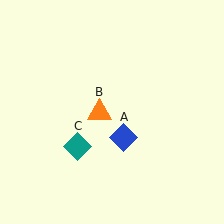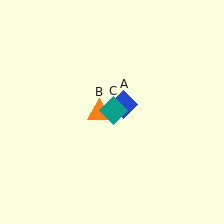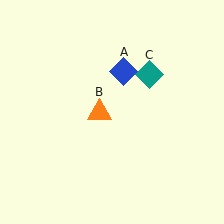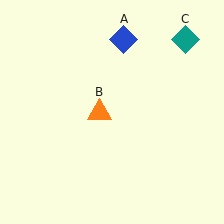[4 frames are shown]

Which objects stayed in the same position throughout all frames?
Orange triangle (object B) remained stationary.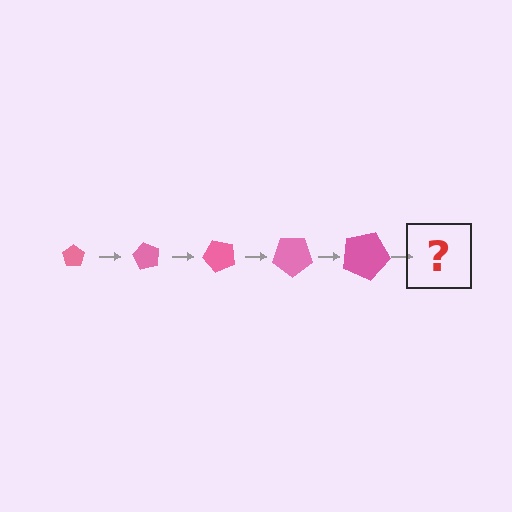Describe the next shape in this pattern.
It should be a pentagon, larger than the previous one and rotated 300 degrees from the start.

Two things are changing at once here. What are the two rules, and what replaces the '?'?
The two rules are that the pentagon grows larger each step and it rotates 60 degrees each step. The '?' should be a pentagon, larger than the previous one and rotated 300 degrees from the start.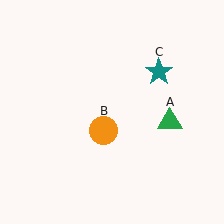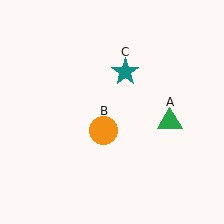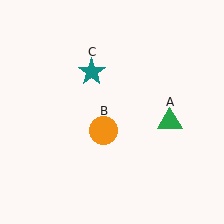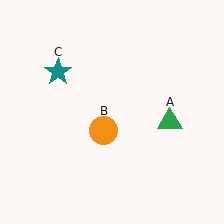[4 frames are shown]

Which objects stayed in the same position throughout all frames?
Green triangle (object A) and orange circle (object B) remained stationary.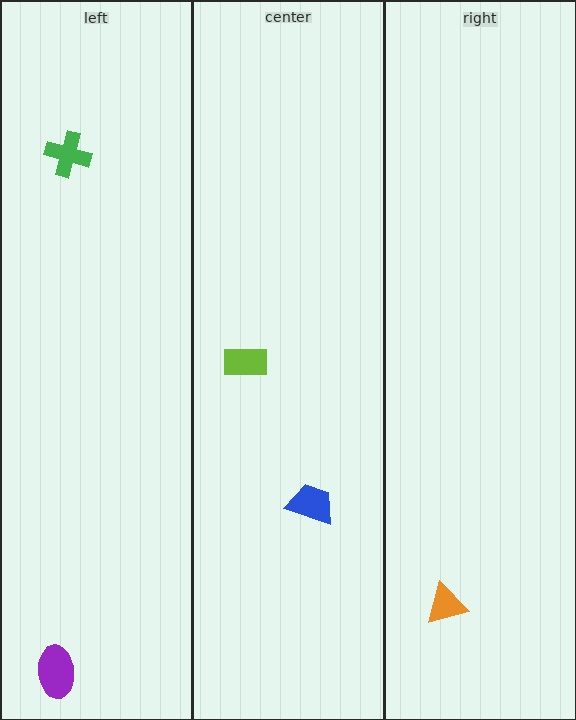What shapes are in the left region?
The purple ellipse, the green cross.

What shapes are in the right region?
The orange triangle.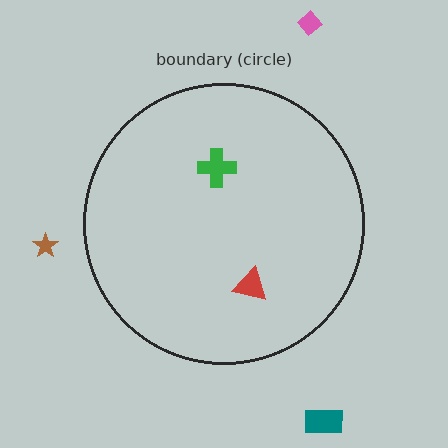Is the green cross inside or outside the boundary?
Inside.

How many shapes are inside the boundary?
2 inside, 3 outside.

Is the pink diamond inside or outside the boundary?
Outside.